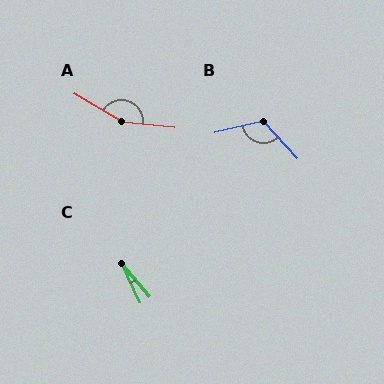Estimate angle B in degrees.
Approximately 120 degrees.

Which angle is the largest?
A, at approximately 156 degrees.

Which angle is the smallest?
C, at approximately 16 degrees.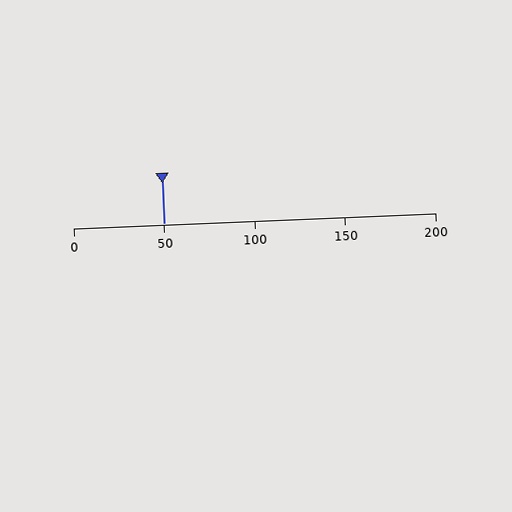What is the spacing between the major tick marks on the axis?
The major ticks are spaced 50 apart.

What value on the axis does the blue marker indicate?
The marker indicates approximately 50.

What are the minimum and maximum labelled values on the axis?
The axis runs from 0 to 200.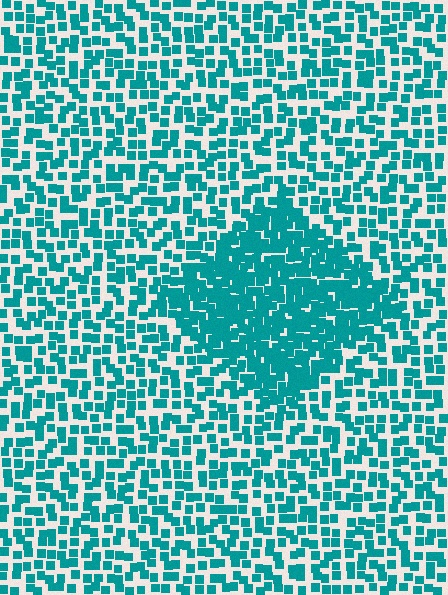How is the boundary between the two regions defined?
The boundary is defined by a change in element density (approximately 2.1x ratio). All elements are the same color, size, and shape.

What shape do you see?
I see a diamond.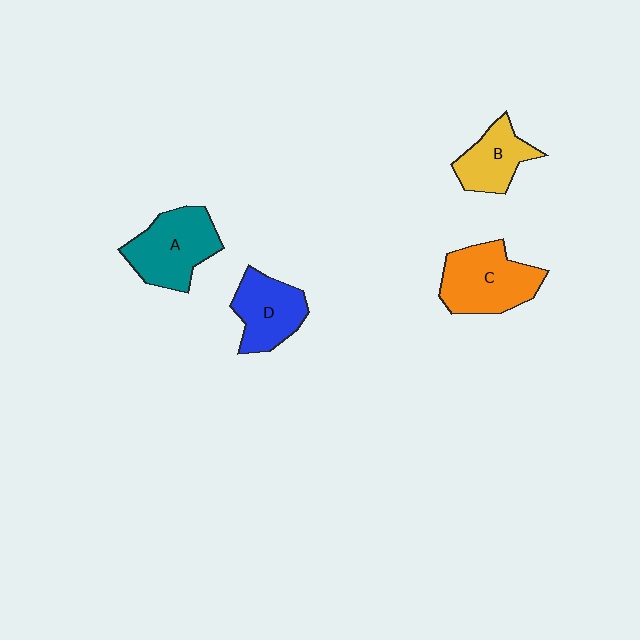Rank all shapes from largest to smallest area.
From largest to smallest: C (orange), A (teal), D (blue), B (yellow).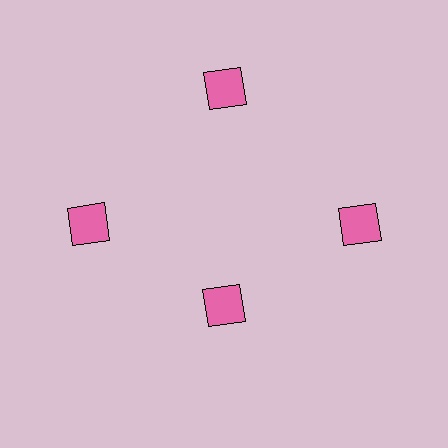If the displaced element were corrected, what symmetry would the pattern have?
It would have 4-fold rotational symmetry — the pattern would map onto itself every 90 degrees.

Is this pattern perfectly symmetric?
No. The 4 pink squares are arranged in a ring, but one element near the 6 o'clock position is pulled inward toward the center, breaking the 4-fold rotational symmetry.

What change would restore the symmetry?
The symmetry would be restored by moving it outward, back onto the ring so that all 4 squares sit at equal angles and equal distance from the center.